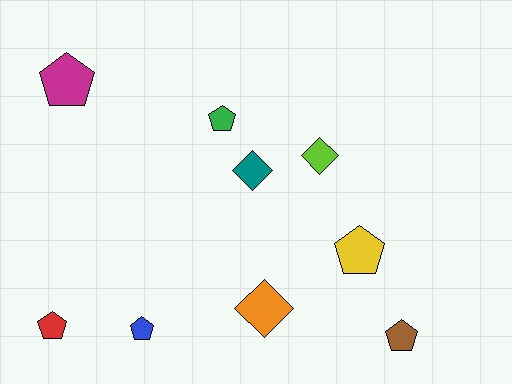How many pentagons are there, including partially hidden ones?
There are 6 pentagons.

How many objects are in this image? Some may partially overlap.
There are 9 objects.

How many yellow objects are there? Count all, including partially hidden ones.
There is 1 yellow object.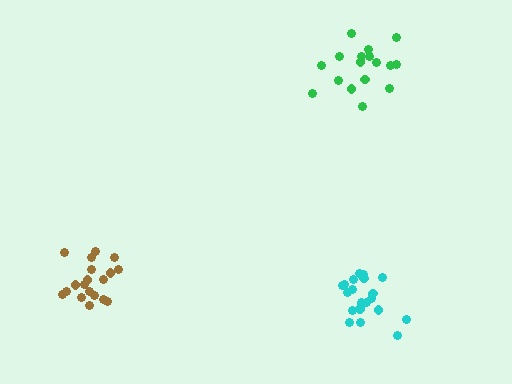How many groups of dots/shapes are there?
There are 3 groups.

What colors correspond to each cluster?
The clusters are colored: brown, cyan, green.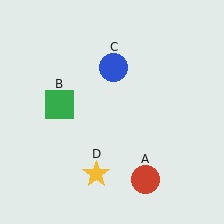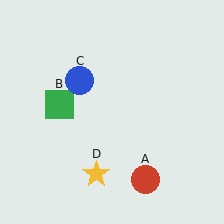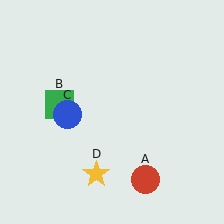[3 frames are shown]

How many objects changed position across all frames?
1 object changed position: blue circle (object C).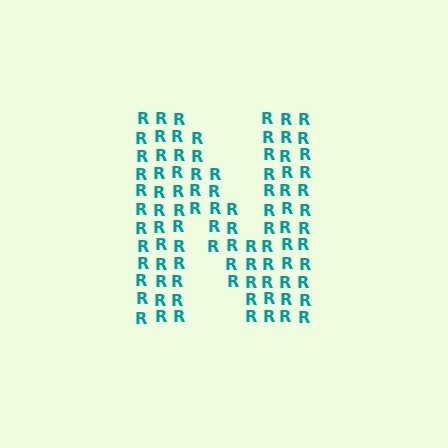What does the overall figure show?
The overall figure shows the letter N.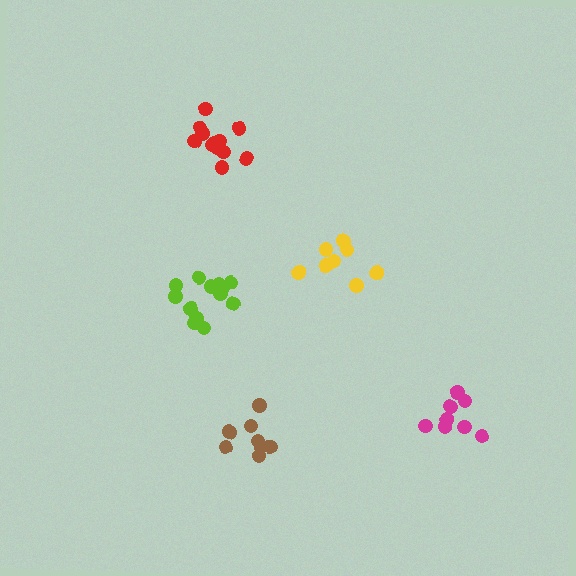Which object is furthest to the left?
The lime cluster is leftmost.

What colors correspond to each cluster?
The clusters are colored: lime, magenta, yellow, brown, red.